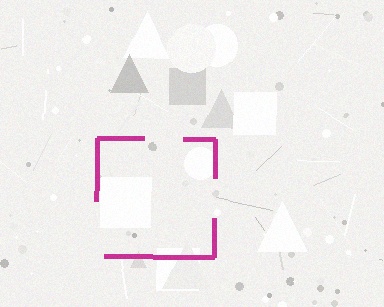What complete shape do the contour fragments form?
The contour fragments form a square.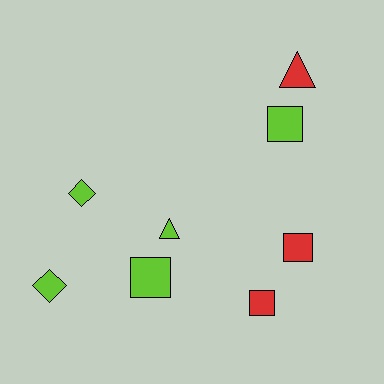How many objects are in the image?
There are 8 objects.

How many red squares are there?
There are 2 red squares.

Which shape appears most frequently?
Square, with 4 objects.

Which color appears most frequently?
Lime, with 5 objects.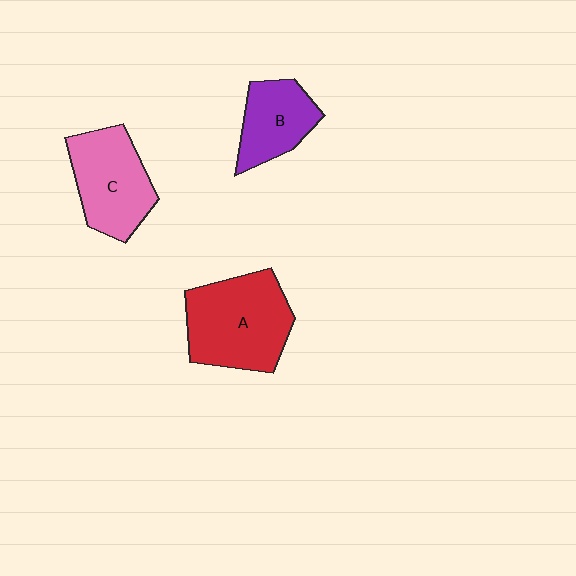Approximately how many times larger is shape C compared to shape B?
Approximately 1.3 times.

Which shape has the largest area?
Shape A (red).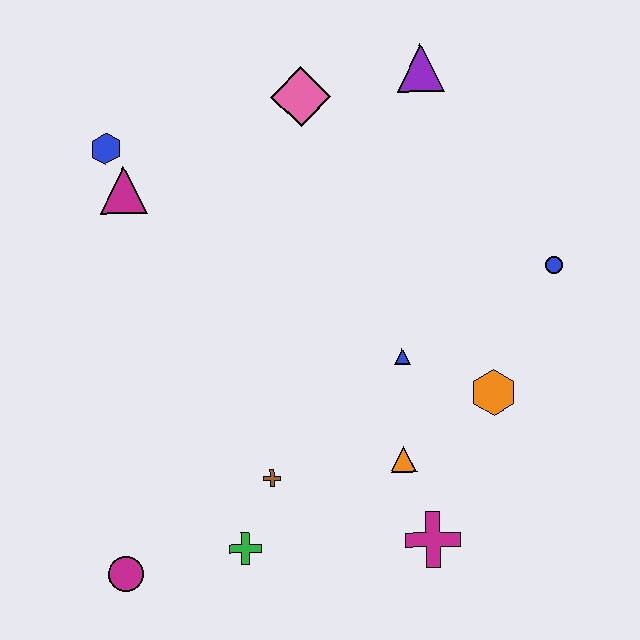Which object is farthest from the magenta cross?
The blue hexagon is farthest from the magenta cross.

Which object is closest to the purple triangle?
The pink diamond is closest to the purple triangle.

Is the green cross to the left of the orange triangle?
Yes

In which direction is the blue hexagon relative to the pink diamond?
The blue hexagon is to the left of the pink diamond.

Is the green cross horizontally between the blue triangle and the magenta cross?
No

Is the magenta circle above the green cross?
No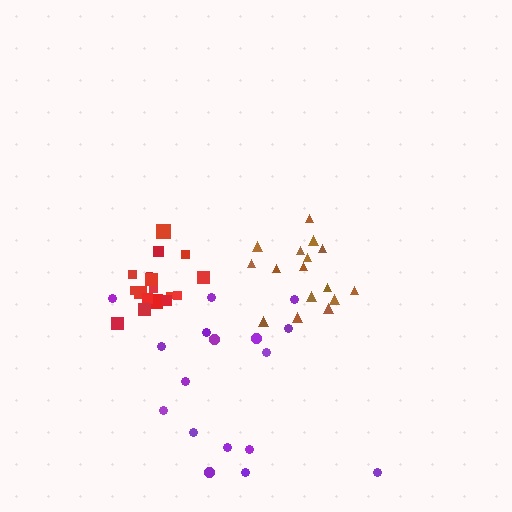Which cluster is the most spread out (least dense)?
Purple.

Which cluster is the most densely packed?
Red.